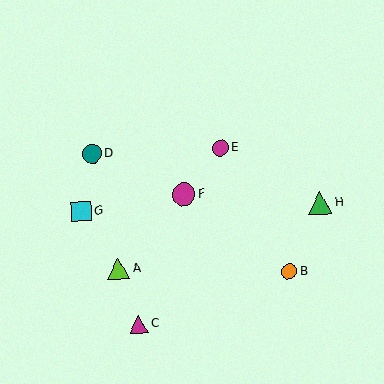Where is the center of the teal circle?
The center of the teal circle is at (92, 154).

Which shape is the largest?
The green triangle (labeled H) is the largest.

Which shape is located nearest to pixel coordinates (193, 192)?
The magenta circle (labeled F) at (184, 194) is nearest to that location.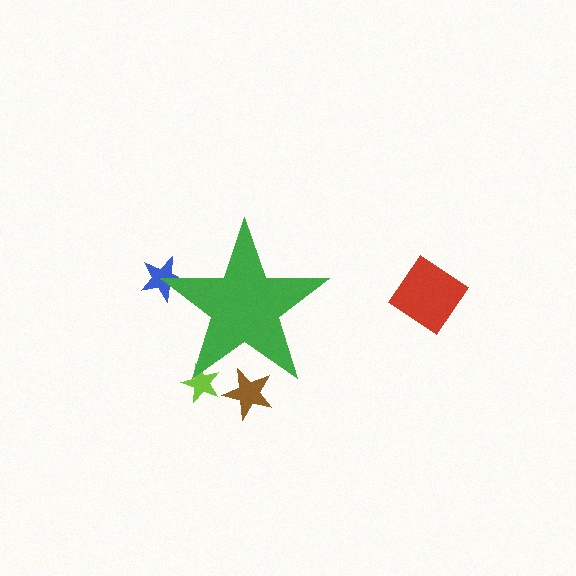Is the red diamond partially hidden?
No, the red diamond is fully visible.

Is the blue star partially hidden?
Yes, the blue star is partially hidden behind the green star.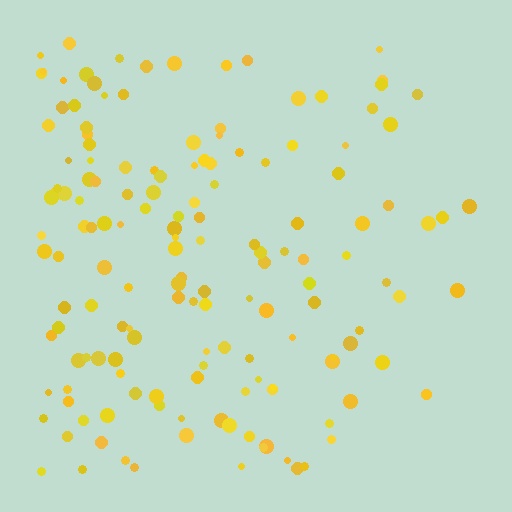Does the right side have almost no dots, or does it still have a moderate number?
Still a moderate number, just noticeably fewer than the left.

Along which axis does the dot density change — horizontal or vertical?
Horizontal.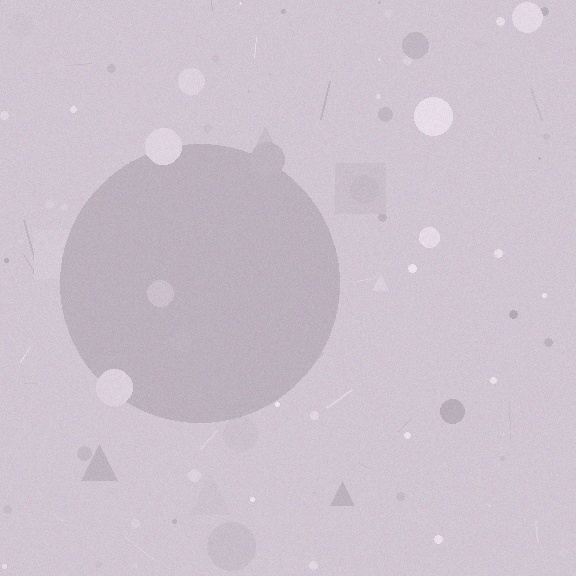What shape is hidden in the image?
A circle is hidden in the image.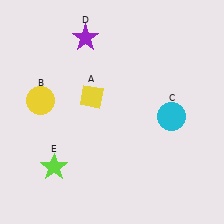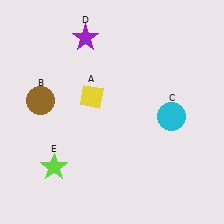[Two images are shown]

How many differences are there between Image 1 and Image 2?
There is 1 difference between the two images.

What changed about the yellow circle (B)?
In Image 1, B is yellow. In Image 2, it changed to brown.